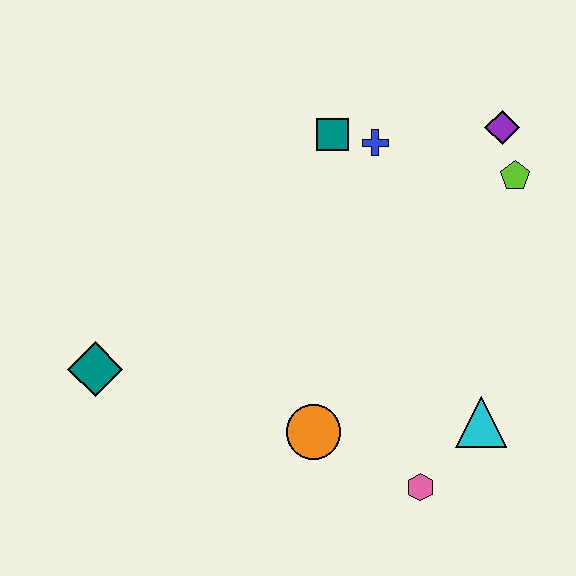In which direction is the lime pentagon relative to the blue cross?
The lime pentagon is to the right of the blue cross.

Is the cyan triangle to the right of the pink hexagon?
Yes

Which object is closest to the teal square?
The blue cross is closest to the teal square.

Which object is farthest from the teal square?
The pink hexagon is farthest from the teal square.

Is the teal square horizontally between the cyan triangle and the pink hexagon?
No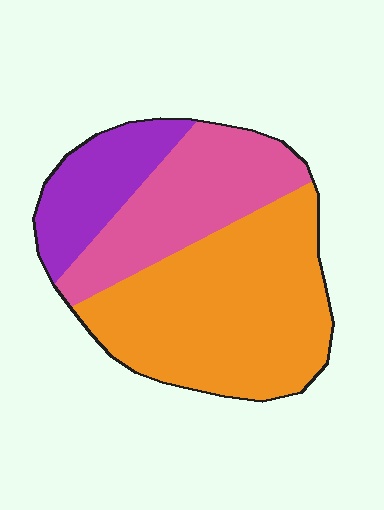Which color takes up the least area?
Purple, at roughly 20%.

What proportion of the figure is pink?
Pink covers roughly 30% of the figure.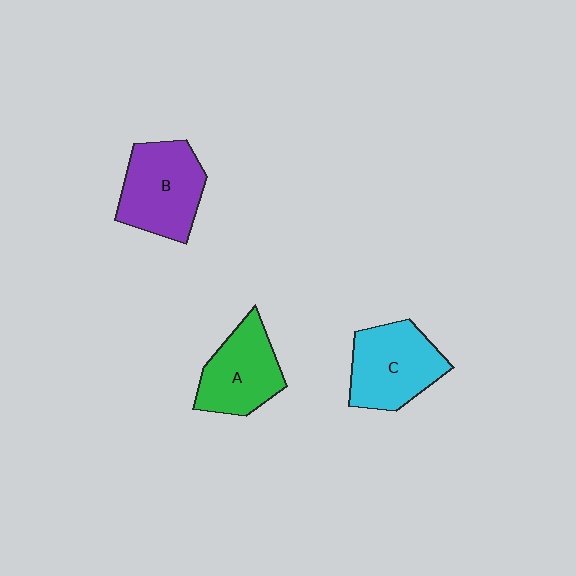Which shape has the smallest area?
Shape A (green).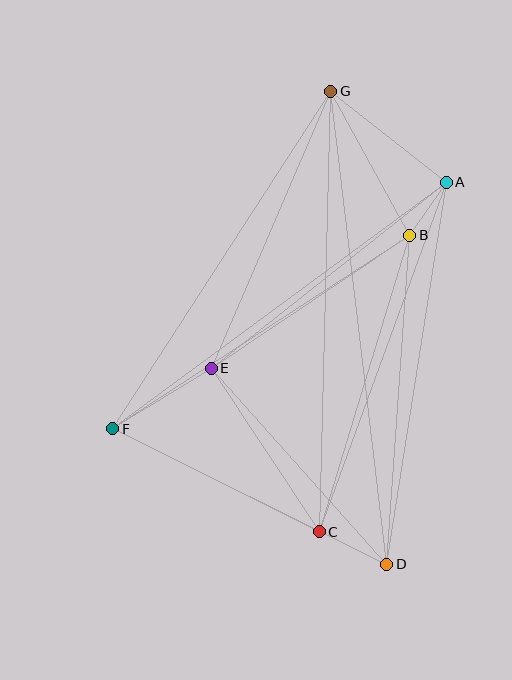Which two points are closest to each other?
Points A and B are closest to each other.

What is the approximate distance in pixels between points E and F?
The distance between E and F is approximately 116 pixels.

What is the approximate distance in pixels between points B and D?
The distance between B and D is approximately 330 pixels.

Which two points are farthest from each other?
Points D and G are farthest from each other.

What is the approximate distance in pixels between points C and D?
The distance between C and D is approximately 75 pixels.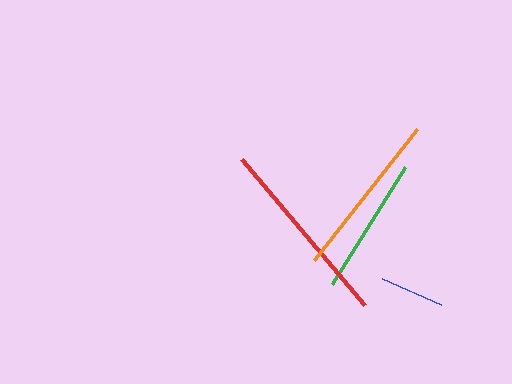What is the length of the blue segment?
The blue segment is approximately 65 pixels long.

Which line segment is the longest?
The red line is the longest at approximately 191 pixels.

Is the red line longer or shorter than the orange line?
The red line is longer than the orange line.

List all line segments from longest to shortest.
From longest to shortest: red, orange, green, blue.